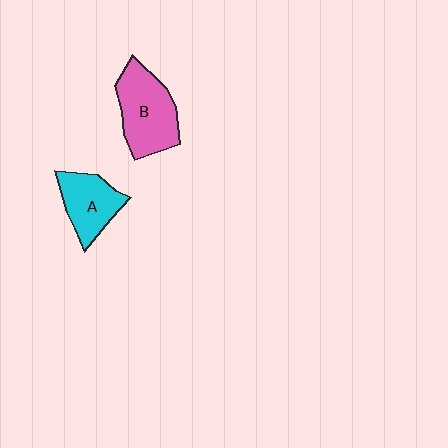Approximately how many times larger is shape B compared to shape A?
Approximately 1.4 times.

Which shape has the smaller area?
Shape A (cyan).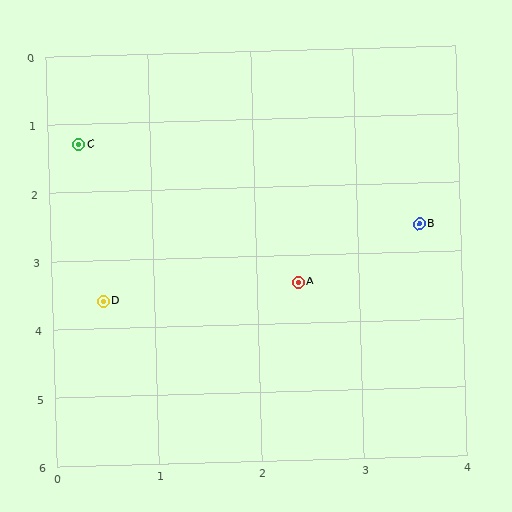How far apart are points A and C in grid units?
Points A and C are about 3.0 grid units apart.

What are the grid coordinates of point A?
Point A is at approximately (2.4, 3.4).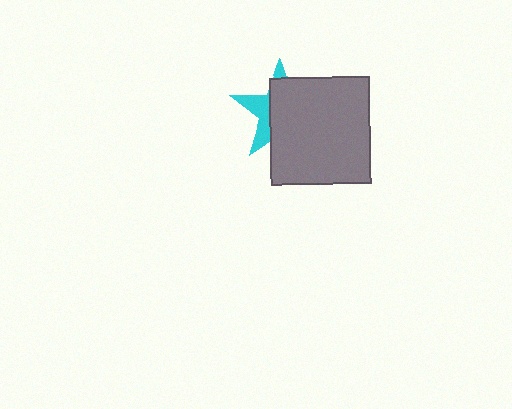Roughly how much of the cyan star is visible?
A small part of it is visible (roughly 34%).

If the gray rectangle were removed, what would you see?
You would see the complete cyan star.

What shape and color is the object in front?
The object in front is a gray rectangle.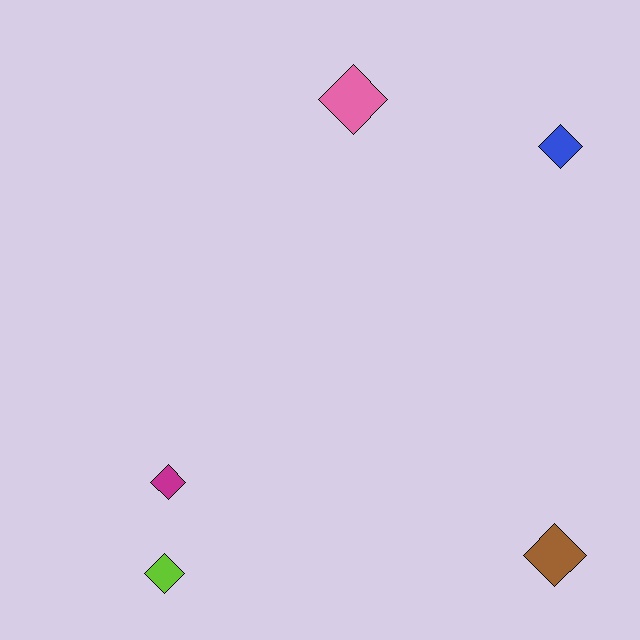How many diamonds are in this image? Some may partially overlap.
There are 5 diamonds.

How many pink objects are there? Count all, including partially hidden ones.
There is 1 pink object.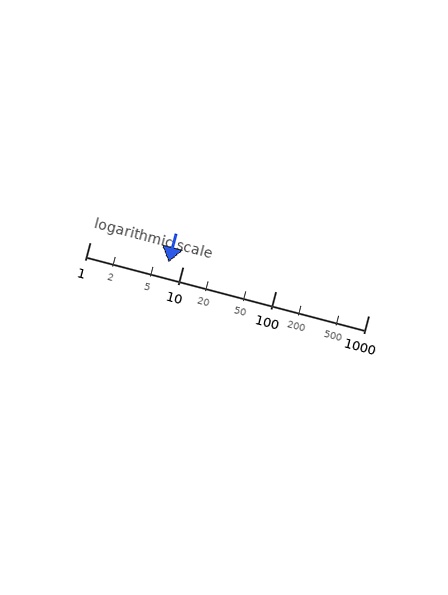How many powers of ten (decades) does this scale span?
The scale spans 3 decades, from 1 to 1000.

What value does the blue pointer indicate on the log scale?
The pointer indicates approximately 7.1.